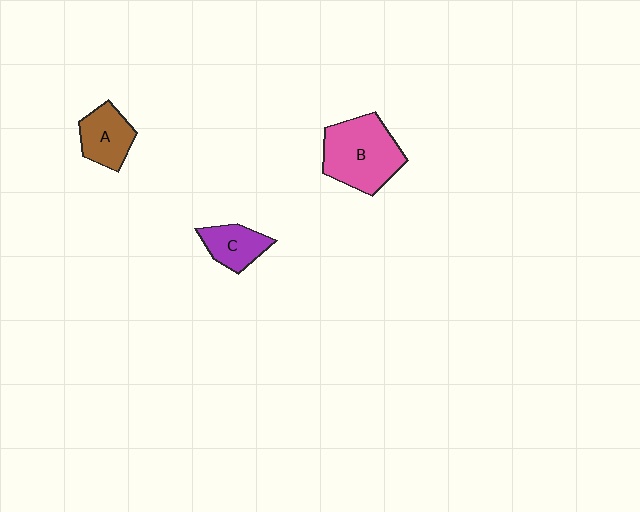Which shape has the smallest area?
Shape C (purple).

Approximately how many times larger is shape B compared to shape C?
Approximately 2.0 times.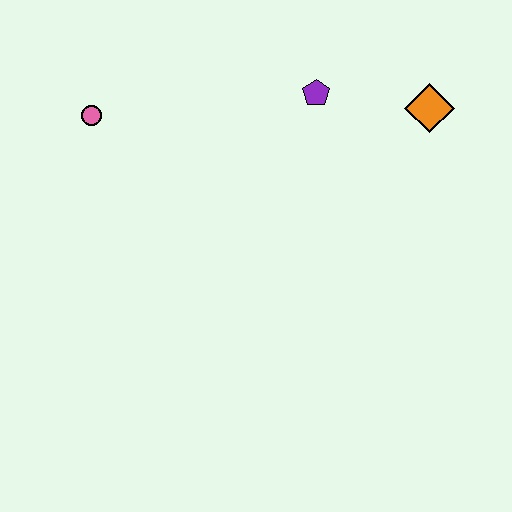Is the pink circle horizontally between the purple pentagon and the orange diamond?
No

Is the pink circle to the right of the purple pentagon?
No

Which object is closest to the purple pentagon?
The orange diamond is closest to the purple pentagon.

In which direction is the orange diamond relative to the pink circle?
The orange diamond is to the right of the pink circle.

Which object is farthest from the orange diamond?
The pink circle is farthest from the orange diamond.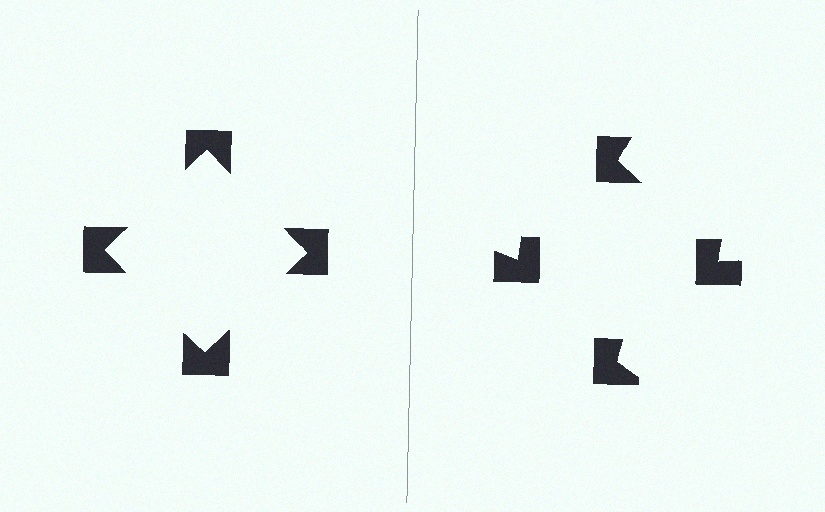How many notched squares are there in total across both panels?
8 — 4 on each side.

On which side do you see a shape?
An illusory square appears on the left side. On the right side the wedge cuts are rotated, so no coherent shape forms.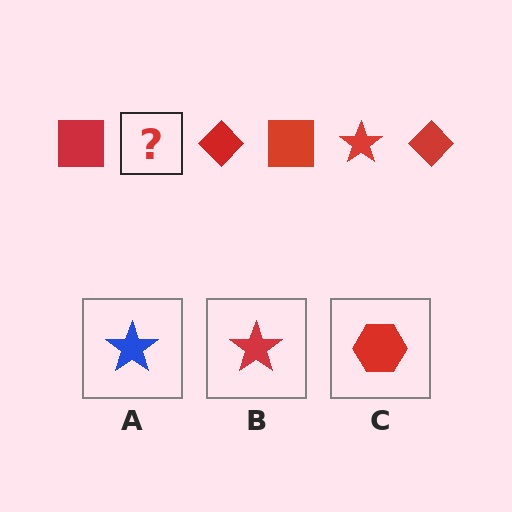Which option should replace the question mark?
Option B.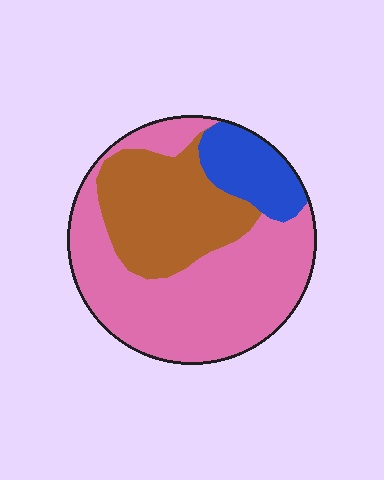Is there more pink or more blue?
Pink.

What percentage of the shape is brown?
Brown takes up between a sixth and a third of the shape.